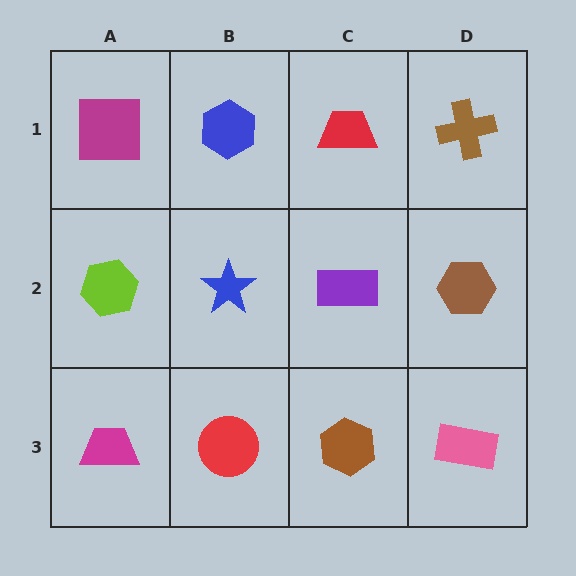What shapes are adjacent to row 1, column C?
A purple rectangle (row 2, column C), a blue hexagon (row 1, column B), a brown cross (row 1, column D).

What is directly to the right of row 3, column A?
A red circle.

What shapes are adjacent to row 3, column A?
A lime hexagon (row 2, column A), a red circle (row 3, column B).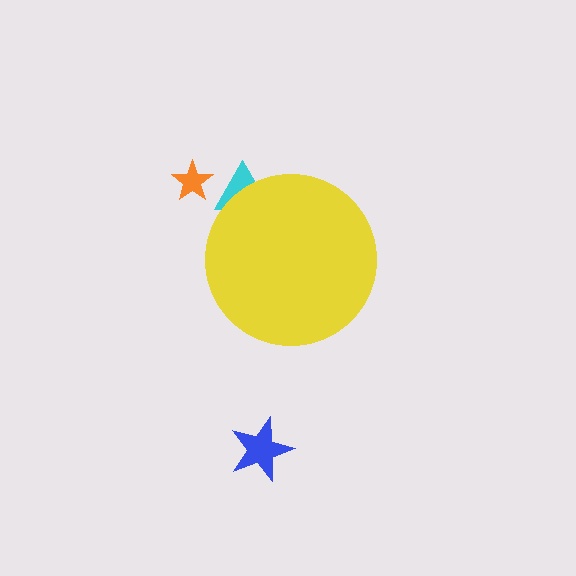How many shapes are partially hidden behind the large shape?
1 shape is partially hidden.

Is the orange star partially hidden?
No, the orange star is fully visible.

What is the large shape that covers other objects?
A yellow circle.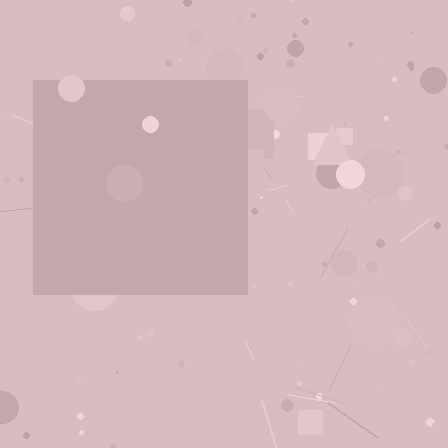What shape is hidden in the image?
A square is hidden in the image.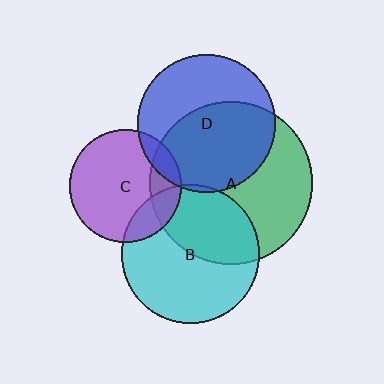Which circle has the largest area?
Circle A (green).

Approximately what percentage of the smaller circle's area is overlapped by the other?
Approximately 10%.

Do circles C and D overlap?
Yes.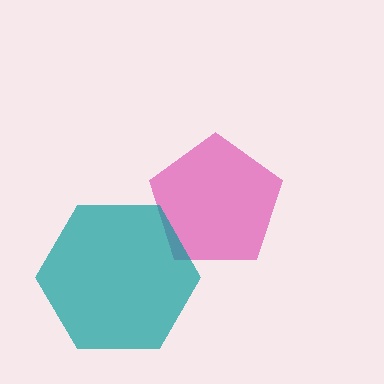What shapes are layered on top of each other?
The layered shapes are: a pink pentagon, a teal hexagon.